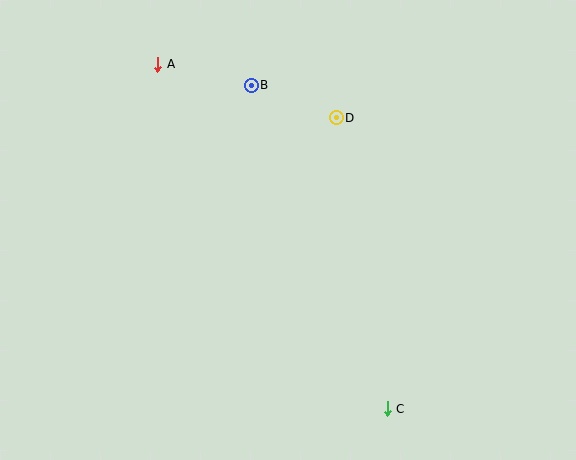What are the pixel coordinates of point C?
Point C is at (387, 409).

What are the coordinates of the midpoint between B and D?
The midpoint between B and D is at (294, 101).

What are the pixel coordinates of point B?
Point B is at (251, 85).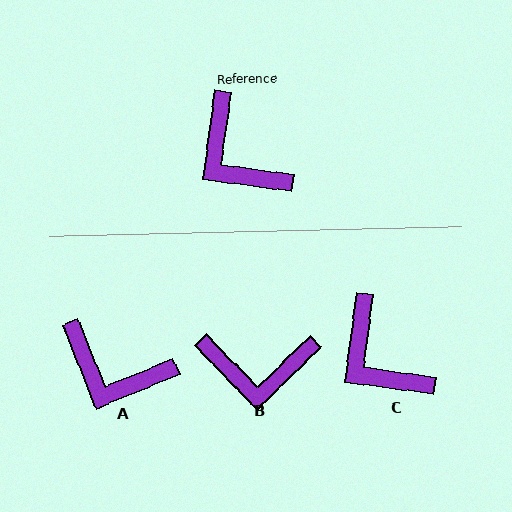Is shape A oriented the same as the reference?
No, it is off by about 30 degrees.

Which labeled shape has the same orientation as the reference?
C.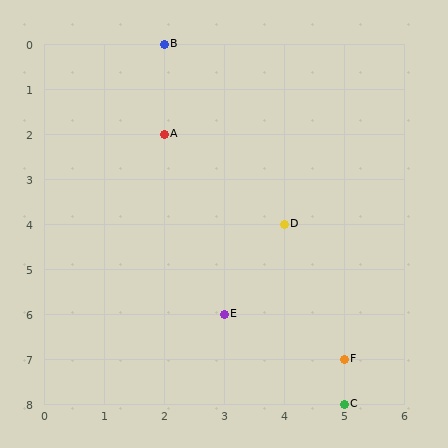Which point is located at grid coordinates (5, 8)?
Point C is at (5, 8).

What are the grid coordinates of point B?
Point B is at grid coordinates (2, 0).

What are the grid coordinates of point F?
Point F is at grid coordinates (5, 7).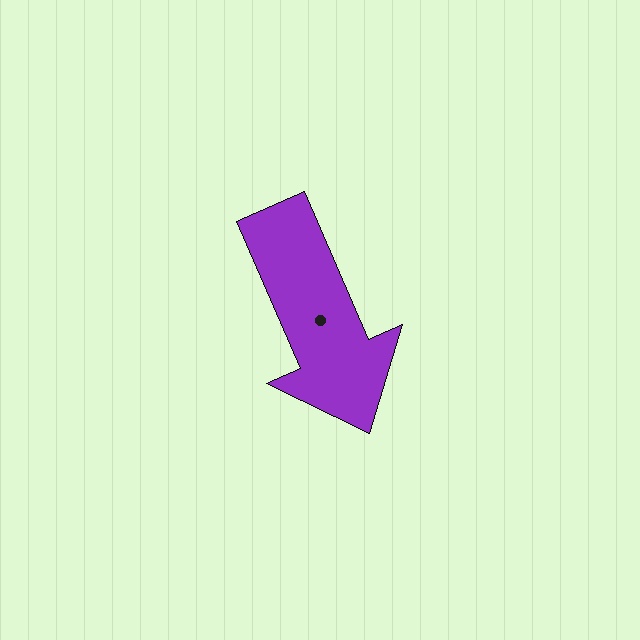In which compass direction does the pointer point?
Southeast.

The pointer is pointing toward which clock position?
Roughly 5 o'clock.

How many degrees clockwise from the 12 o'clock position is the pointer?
Approximately 157 degrees.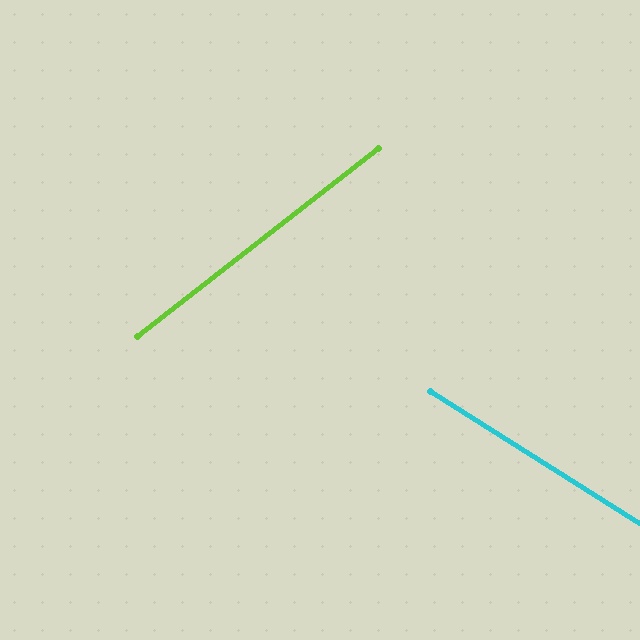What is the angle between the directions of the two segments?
Approximately 70 degrees.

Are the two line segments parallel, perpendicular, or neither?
Neither parallel nor perpendicular — they differ by about 70°.